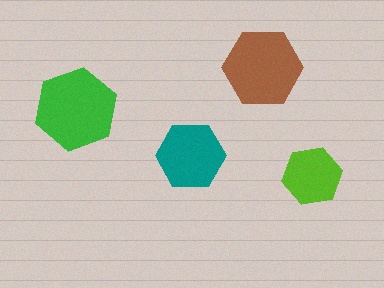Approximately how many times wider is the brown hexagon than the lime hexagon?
About 1.5 times wider.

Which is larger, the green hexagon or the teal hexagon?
The green one.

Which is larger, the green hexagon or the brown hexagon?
The green one.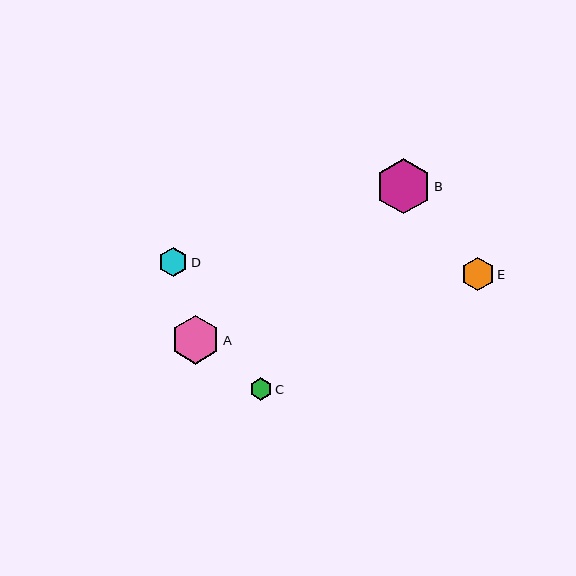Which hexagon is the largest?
Hexagon B is the largest with a size of approximately 55 pixels.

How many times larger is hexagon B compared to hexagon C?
Hexagon B is approximately 2.4 times the size of hexagon C.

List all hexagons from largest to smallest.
From largest to smallest: B, A, E, D, C.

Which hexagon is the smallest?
Hexagon C is the smallest with a size of approximately 23 pixels.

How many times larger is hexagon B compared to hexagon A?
Hexagon B is approximately 1.1 times the size of hexagon A.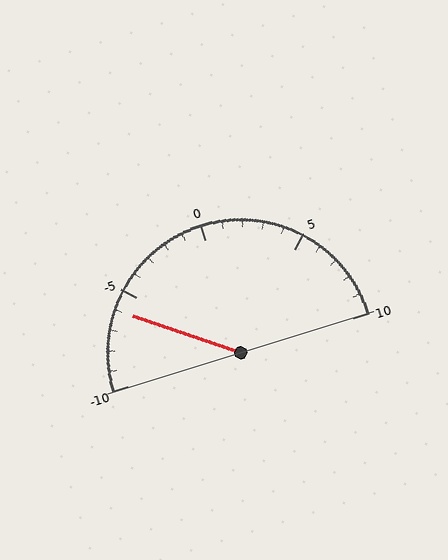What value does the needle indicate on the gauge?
The needle indicates approximately -6.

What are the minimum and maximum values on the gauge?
The gauge ranges from -10 to 10.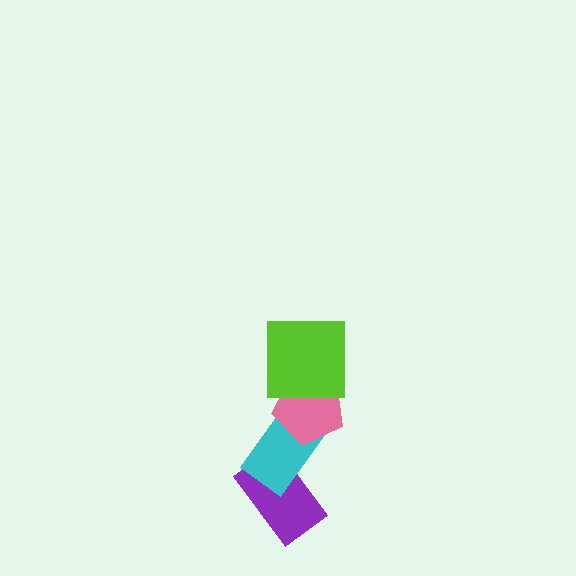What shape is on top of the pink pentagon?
The lime square is on top of the pink pentagon.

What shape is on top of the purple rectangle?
The cyan rectangle is on top of the purple rectangle.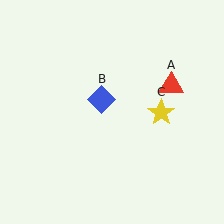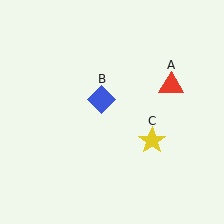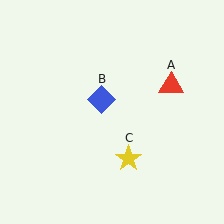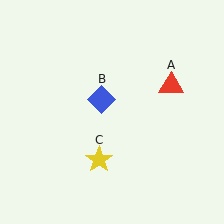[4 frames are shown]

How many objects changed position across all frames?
1 object changed position: yellow star (object C).